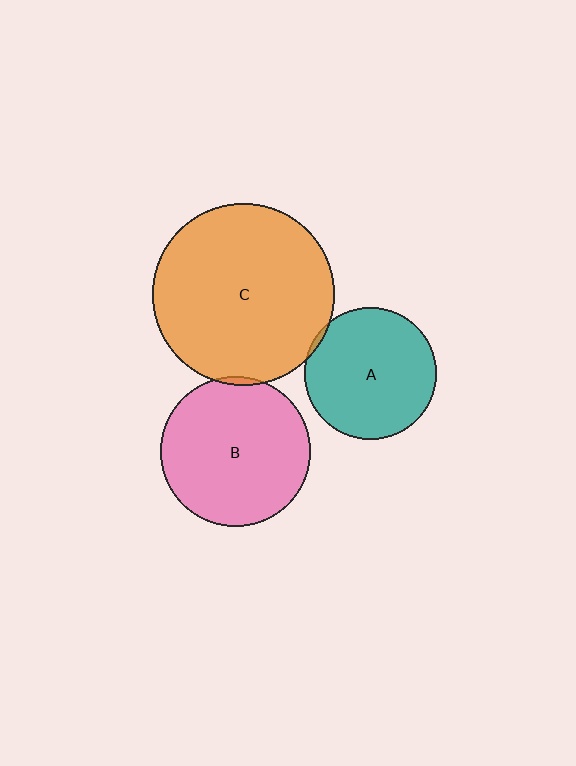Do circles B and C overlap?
Yes.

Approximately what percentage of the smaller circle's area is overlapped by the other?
Approximately 5%.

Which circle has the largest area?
Circle C (orange).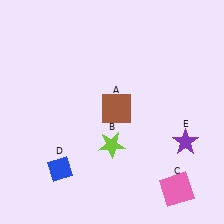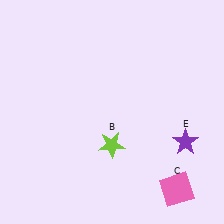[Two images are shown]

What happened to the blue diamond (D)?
The blue diamond (D) was removed in Image 2. It was in the bottom-left area of Image 1.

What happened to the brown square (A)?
The brown square (A) was removed in Image 2. It was in the top-right area of Image 1.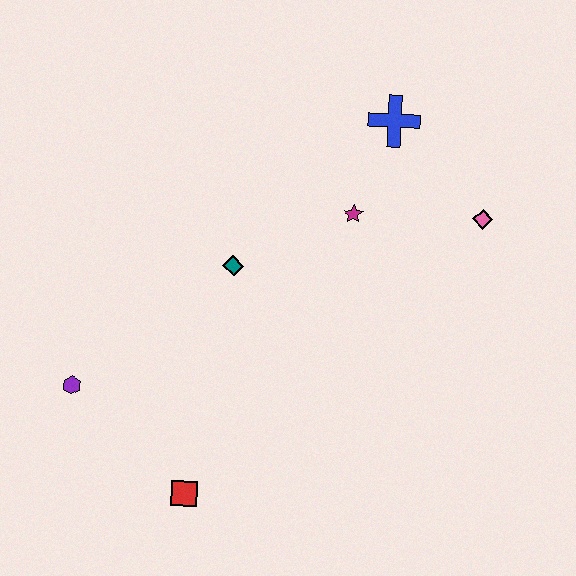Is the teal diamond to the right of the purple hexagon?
Yes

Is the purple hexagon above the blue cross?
No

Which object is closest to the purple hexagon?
The red square is closest to the purple hexagon.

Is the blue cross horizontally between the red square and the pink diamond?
Yes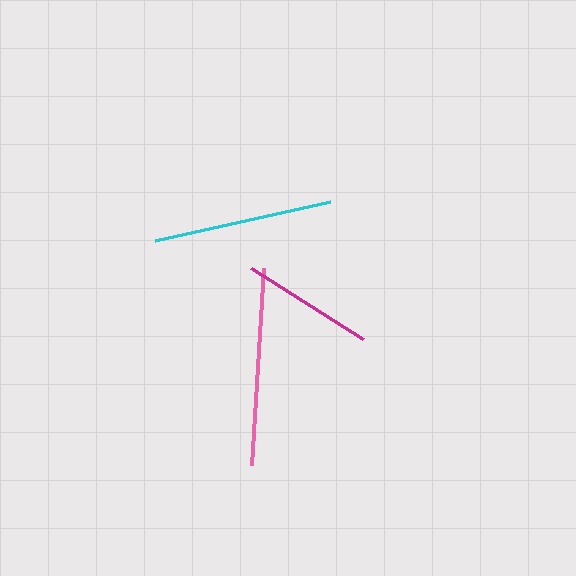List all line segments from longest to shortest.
From longest to shortest: pink, cyan, magenta.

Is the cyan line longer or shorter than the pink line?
The pink line is longer than the cyan line.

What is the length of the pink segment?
The pink segment is approximately 197 pixels long.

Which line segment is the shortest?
The magenta line is the shortest at approximately 133 pixels.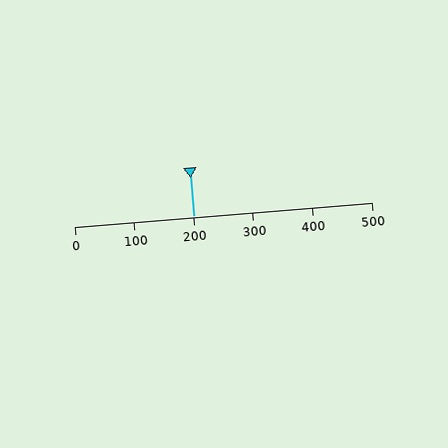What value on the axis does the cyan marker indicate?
The marker indicates approximately 200.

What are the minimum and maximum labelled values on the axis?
The axis runs from 0 to 500.